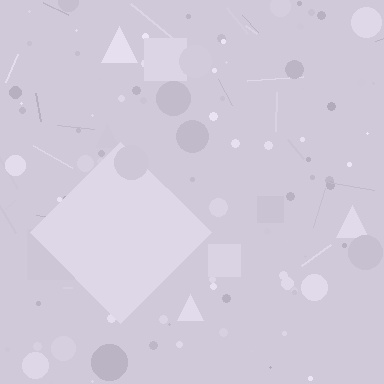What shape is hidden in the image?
A diamond is hidden in the image.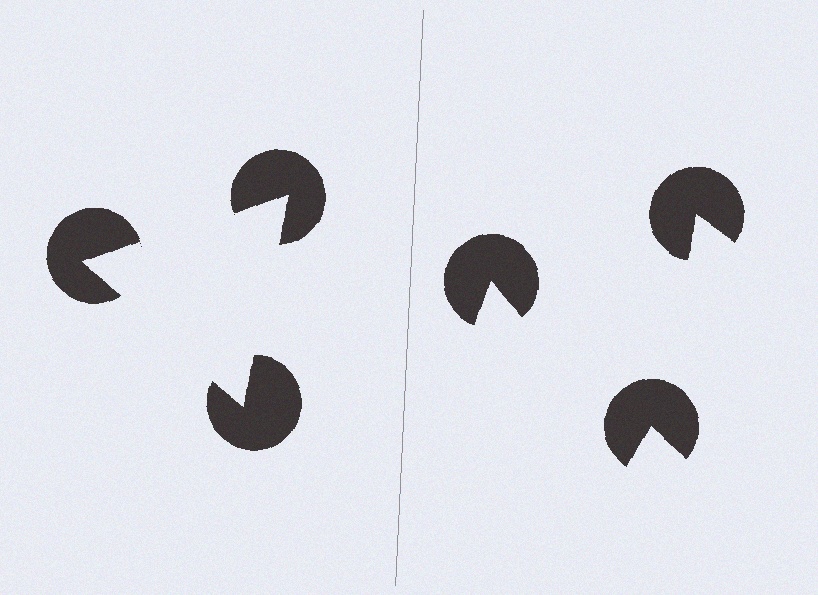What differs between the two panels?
The pac-man discs are positioned identically on both sides; only the wedge orientations differ. On the left they align to a triangle; on the right they are misaligned.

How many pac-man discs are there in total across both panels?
6 — 3 on each side.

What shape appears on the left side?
An illusory triangle.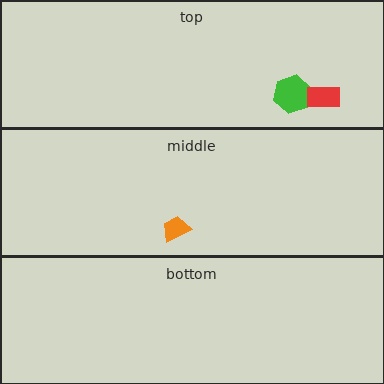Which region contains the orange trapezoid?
The middle region.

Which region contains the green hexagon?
The top region.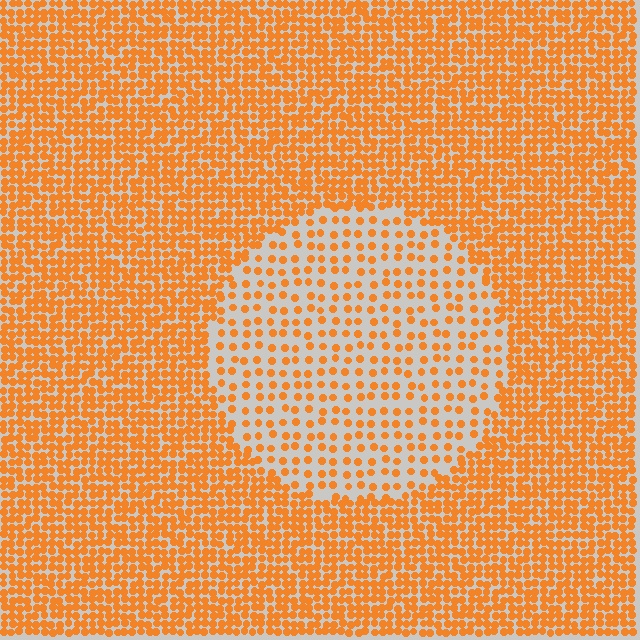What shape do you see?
I see a circle.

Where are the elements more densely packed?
The elements are more densely packed outside the circle boundary.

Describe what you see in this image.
The image contains small orange elements arranged at two different densities. A circle-shaped region is visible where the elements are less densely packed than the surrounding area.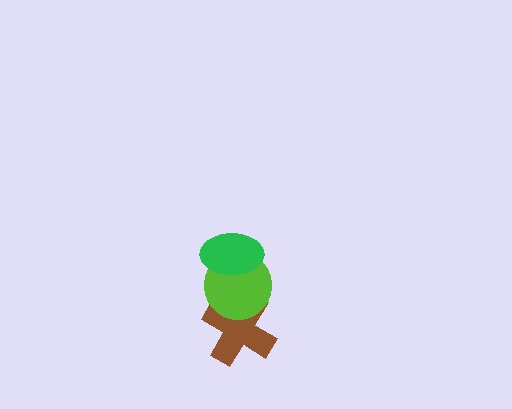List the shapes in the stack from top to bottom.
From top to bottom: the green ellipse, the lime circle, the brown cross.